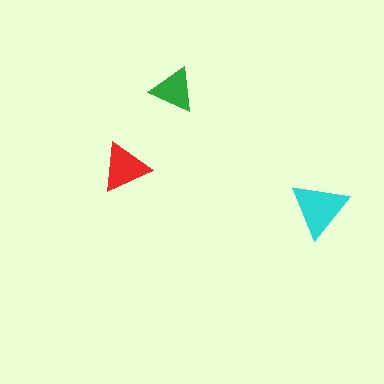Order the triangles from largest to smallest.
the cyan one, the red one, the green one.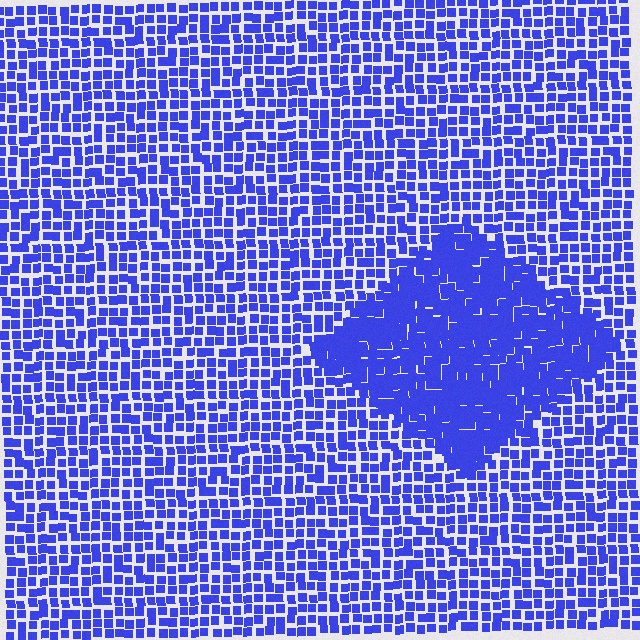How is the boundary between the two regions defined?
The boundary is defined by a change in element density (approximately 1.7x ratio). All elements are the same color, size, and shape.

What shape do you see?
I see a diamond.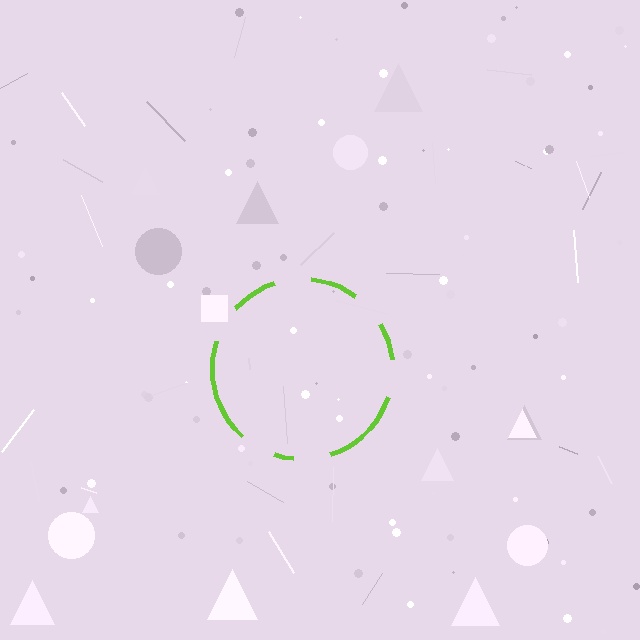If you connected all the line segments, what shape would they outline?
They would outline a circle.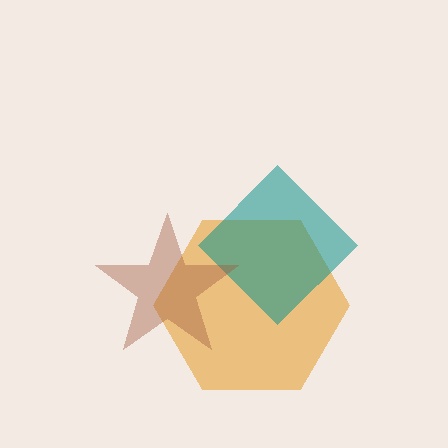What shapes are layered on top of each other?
The layered shapes are: an orange hexagon, a teal diamond, a brown star.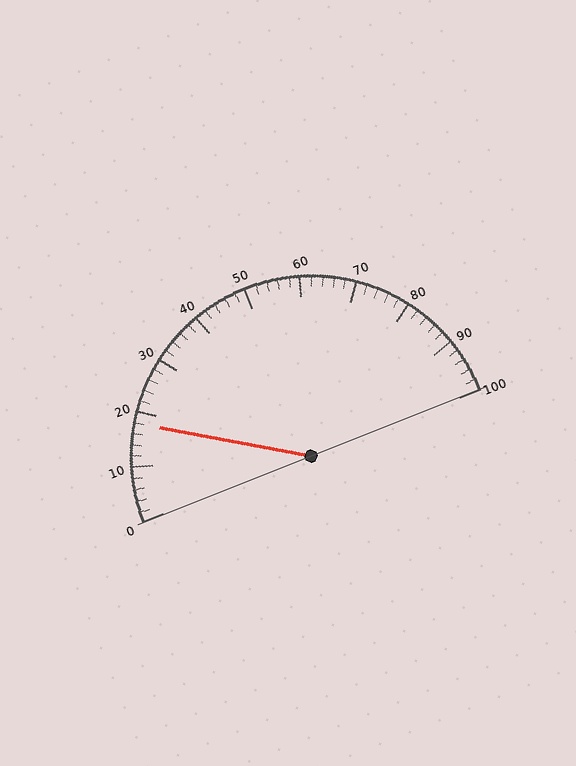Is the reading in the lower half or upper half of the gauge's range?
The reading is in the lower half of the range (0 to 100).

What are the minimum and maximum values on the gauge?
The gauge ranges from 0 to 100.